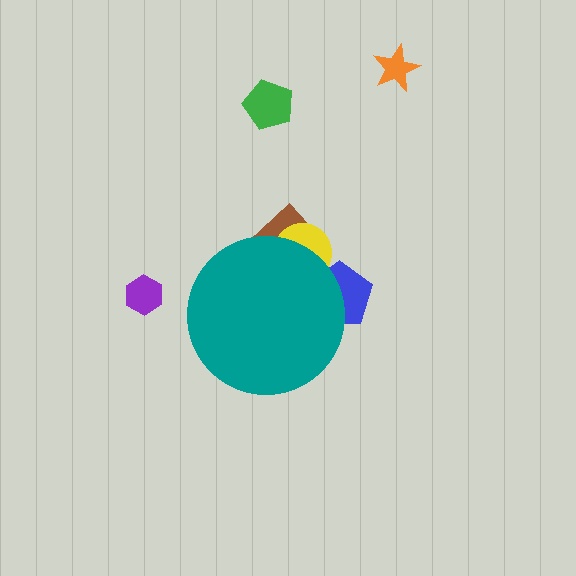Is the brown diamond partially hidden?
Yes, the brown diamond is partially hidden behind the teal circle.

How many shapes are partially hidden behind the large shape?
3 shapes are partially hidden.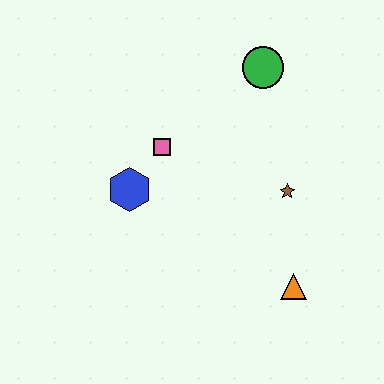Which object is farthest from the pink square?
The orange triangle is farthest from the pink square.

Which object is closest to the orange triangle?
The brown star is closest to the orange triangle.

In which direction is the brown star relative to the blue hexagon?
The brown star is to the right of the blue hexagon.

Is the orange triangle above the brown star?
No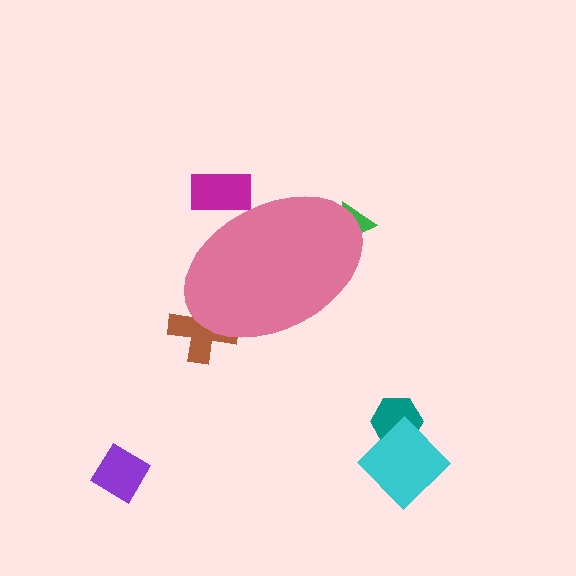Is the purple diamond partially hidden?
No, the purple diamond is fully visible.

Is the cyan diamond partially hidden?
No, the cyan diamond is fully visible.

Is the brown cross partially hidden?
Yes, the brown cross is partially hidden behind the pink ellipse.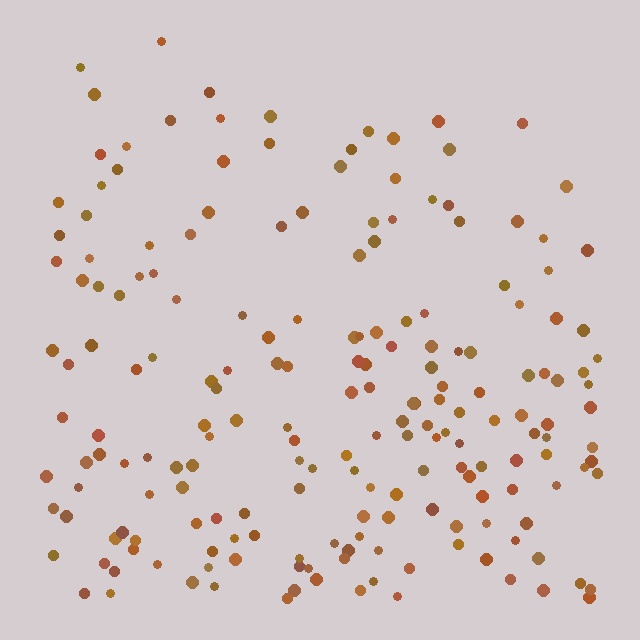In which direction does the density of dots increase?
From top to bottom, with the bottom side densest.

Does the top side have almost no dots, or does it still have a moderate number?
Still a moderate number, just noticeably fewer than the bottom.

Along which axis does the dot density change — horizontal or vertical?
Vertical.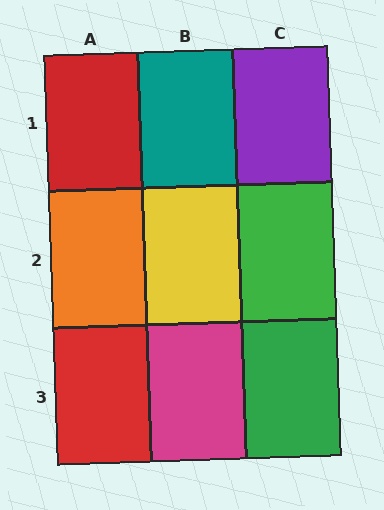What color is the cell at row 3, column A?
Red.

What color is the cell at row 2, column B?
Yellow.